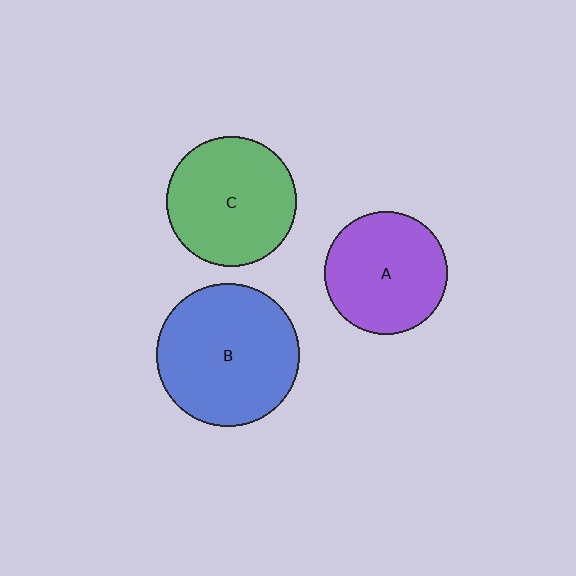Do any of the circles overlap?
No, none of the circles overlap.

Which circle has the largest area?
Circle B (blue).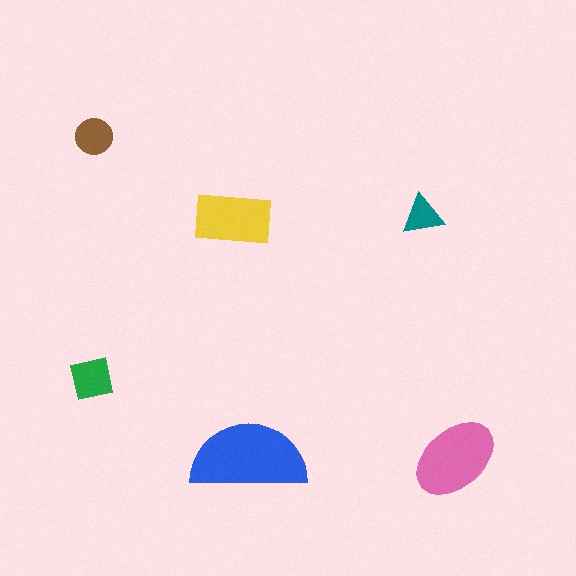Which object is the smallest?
The teal triangle.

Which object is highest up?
The brown circle is topmost.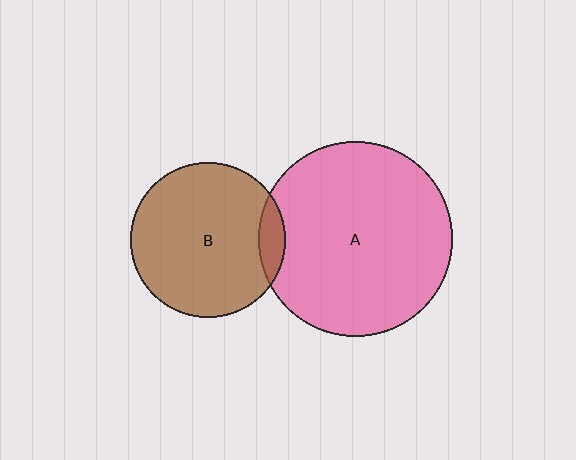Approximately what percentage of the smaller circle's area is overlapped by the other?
Approximately 10%.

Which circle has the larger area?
Circle A (pink).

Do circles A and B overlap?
Yes.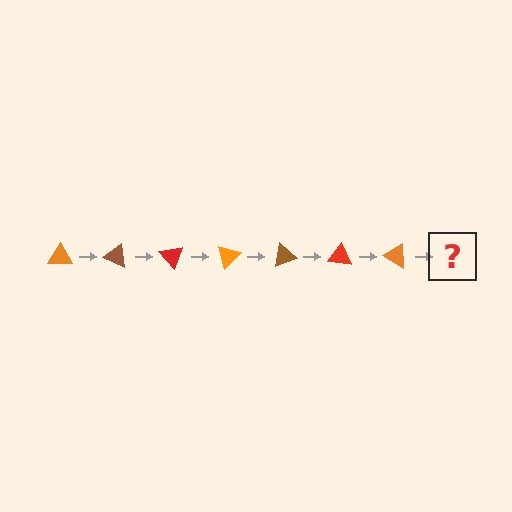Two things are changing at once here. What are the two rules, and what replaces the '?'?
The two rules are that it rotates 25 degrees each step and the color cycles through orange, brown, and red. The '?' should be a brown triangle, rotated 175 degrees from the start.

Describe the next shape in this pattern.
It should be a brown triangle, rotated 175 degrees from the start.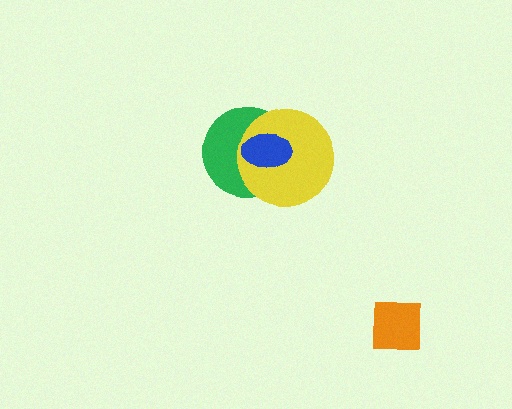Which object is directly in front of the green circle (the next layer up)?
The yellow circle is directly in front of the green circle.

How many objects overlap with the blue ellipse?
2 objects overlap with the blue ellipse.